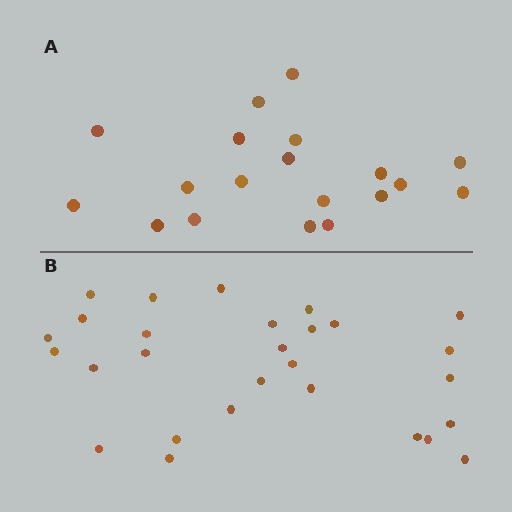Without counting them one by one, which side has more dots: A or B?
Region B (the bottom region) has more dots.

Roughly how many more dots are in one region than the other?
Region B has roughly 8 or so more dots than region A.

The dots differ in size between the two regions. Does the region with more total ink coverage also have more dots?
No. Region A has more total ink coverage because its dots are larger, but region B actually contains more individual dots. Total area can be misleading — the number of items is what matters here.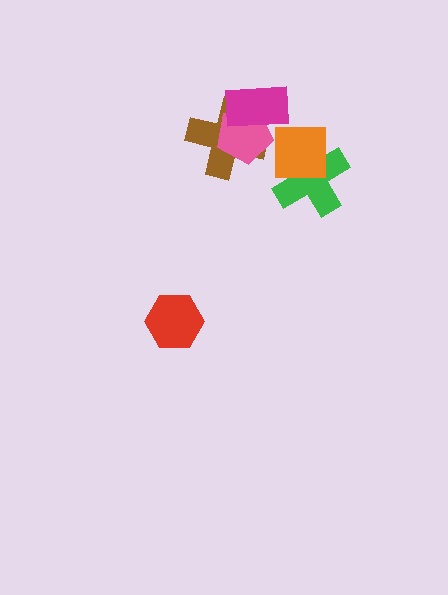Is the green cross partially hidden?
Yes, it is partially covered by another shape.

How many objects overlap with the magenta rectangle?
2 objects overlap with the magenta rectangle.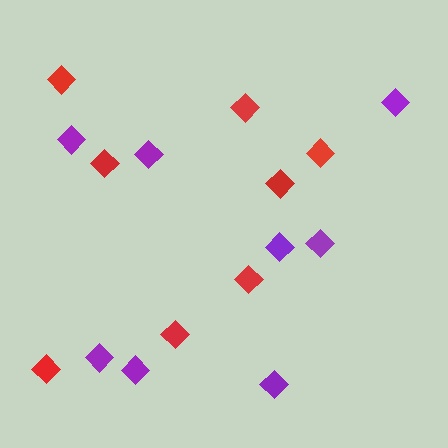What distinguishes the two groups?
There are 2 groups: one group of purple diamonds (8) and one group of red diamonds (8).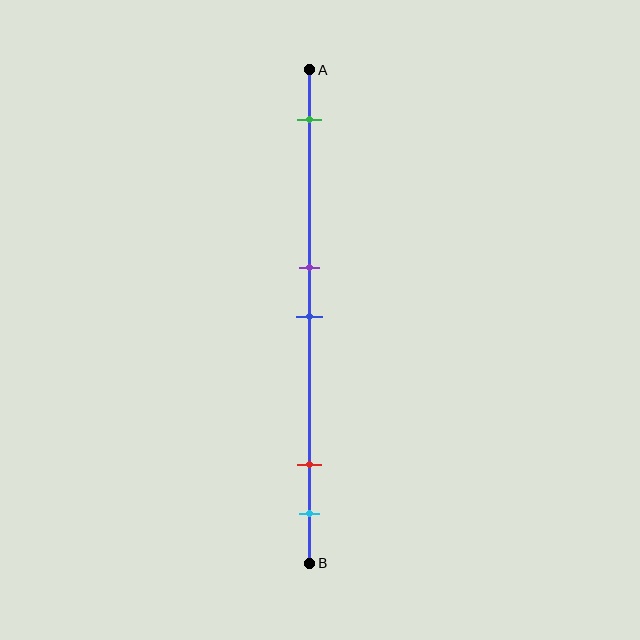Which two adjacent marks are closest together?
The purple and blue marks are the closest adjacent pair.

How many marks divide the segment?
There are 5 marks dividing the segment.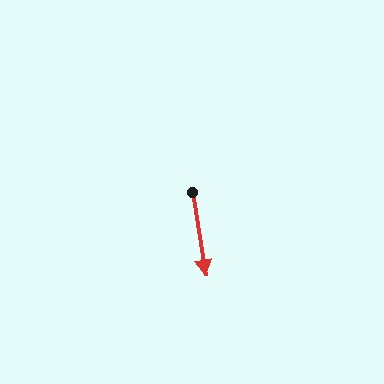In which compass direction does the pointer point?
South.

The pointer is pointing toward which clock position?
Roughly 6 o'clock.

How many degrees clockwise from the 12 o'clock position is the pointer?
Approximately 171 degrees.